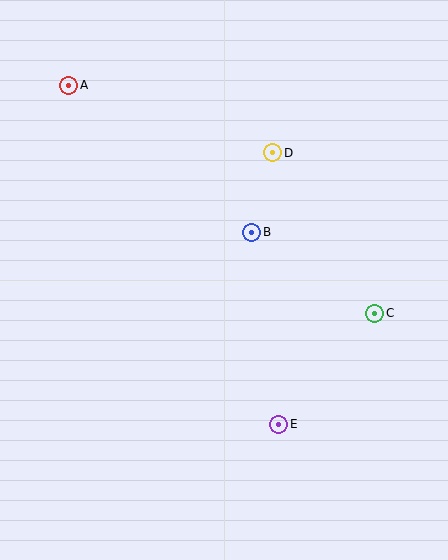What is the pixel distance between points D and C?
The distance between D and C is 190 pixels.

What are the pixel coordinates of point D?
Point D is at (273, 153).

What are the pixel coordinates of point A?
Point A is at (69, 85).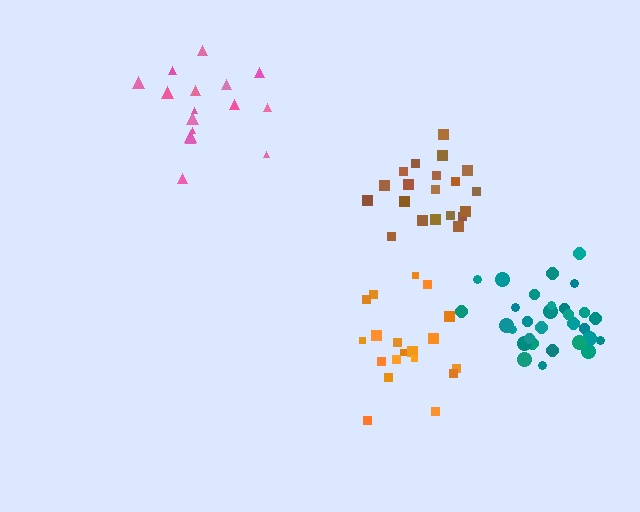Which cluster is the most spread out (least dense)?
Pink.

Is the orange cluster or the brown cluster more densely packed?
Orange.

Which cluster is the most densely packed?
Teal.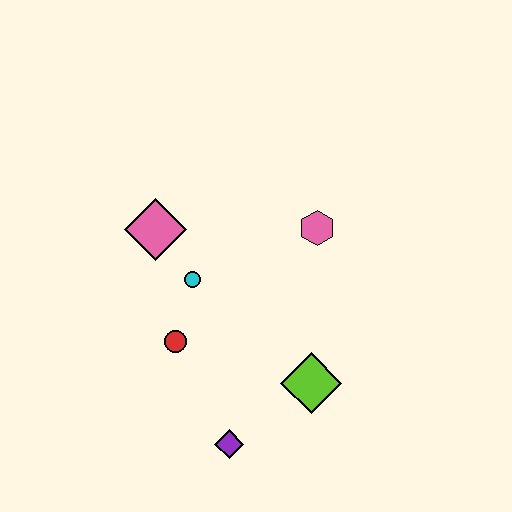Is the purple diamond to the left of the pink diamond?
No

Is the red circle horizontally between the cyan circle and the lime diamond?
No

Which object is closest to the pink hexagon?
The cyan circle is closest to the pink hexagon.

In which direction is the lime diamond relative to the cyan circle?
The lime diamond is to the right of the cyan circle.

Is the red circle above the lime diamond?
Yes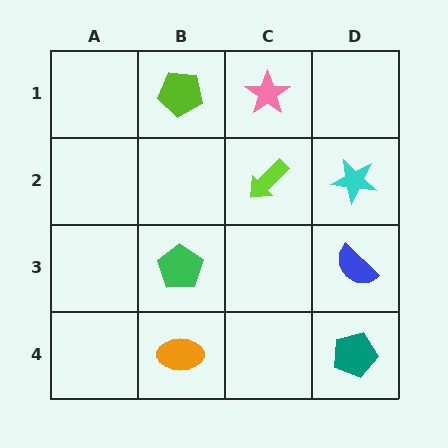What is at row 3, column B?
A green pentagon.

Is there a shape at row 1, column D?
No, that cell is empty.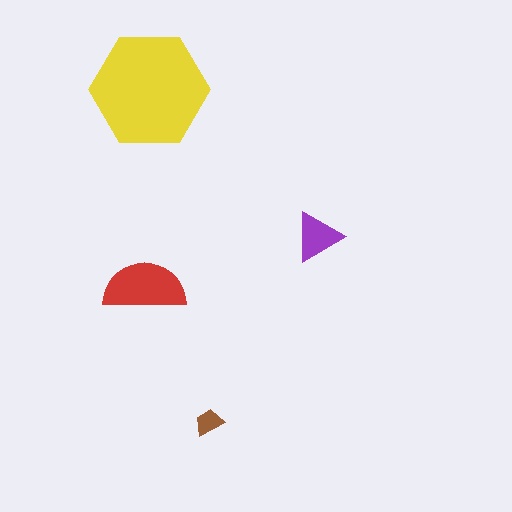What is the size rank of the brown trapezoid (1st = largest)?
4th.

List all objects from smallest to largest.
The brown trapezoid, the purple triangle, the red semicircle, the yellow hexagon.